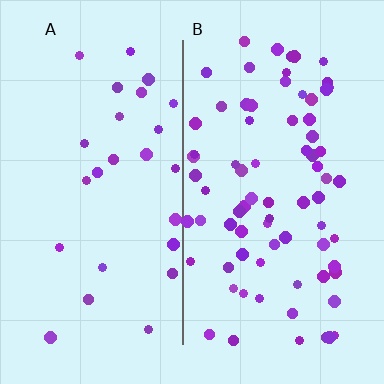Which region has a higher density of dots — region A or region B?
B (the right).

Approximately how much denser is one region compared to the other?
Approximately 2.9× — region B over region A.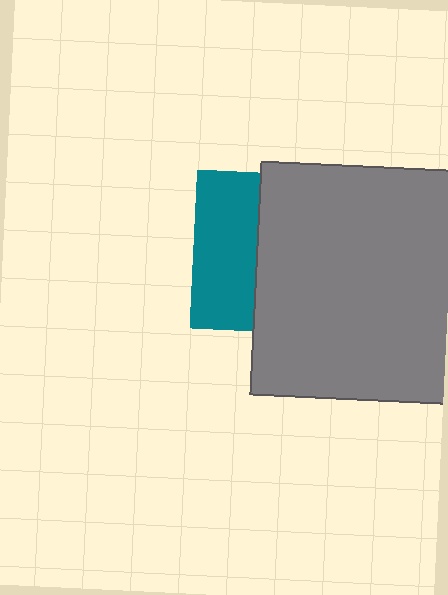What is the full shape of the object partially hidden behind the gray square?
The partially hidden object is a teal square.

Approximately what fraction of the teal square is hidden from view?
Roughly 61% of the teal square is hidden behind the gray square.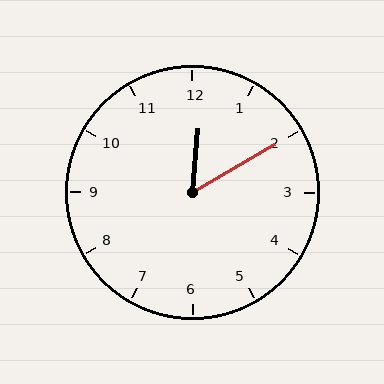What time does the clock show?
12:10.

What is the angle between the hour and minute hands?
Approximately 55 degrees.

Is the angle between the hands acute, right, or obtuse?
It is acute.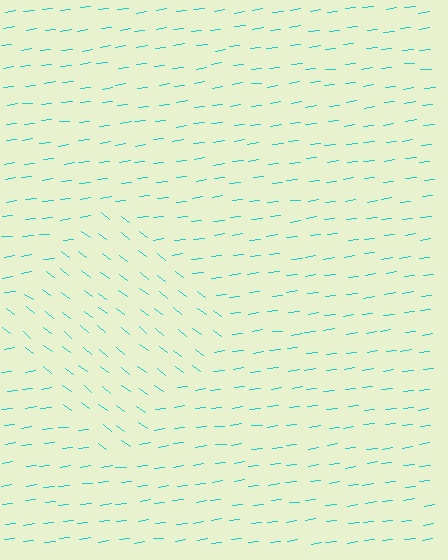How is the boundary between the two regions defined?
The boundary is defined purely by a change in line orientation (approximately 45 degrees difference). All lines are the same color and thickness.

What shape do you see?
I see a diamond.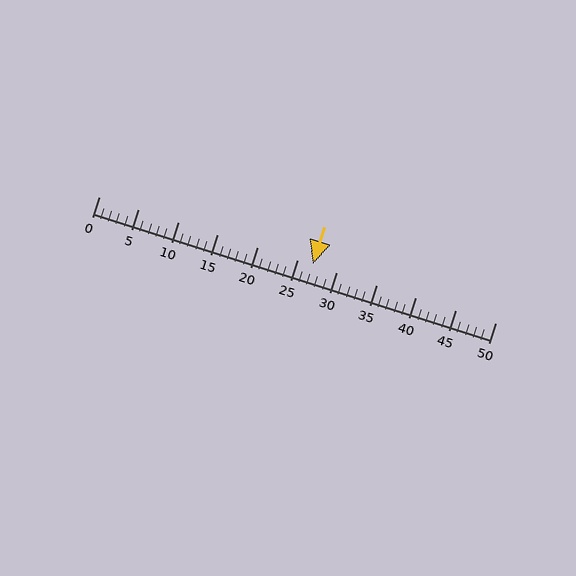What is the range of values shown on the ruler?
The ruler shows values from 0 to 50.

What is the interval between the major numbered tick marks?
The major tick marks are spaced 5 units apart.